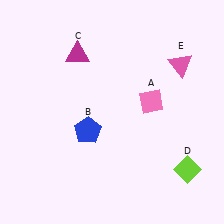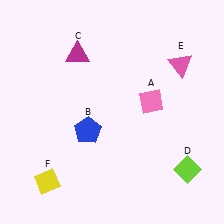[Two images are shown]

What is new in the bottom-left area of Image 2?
A yellow diamond (F) was added in the bottom-left area of Image 2.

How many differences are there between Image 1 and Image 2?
There is 1 difference between the two images.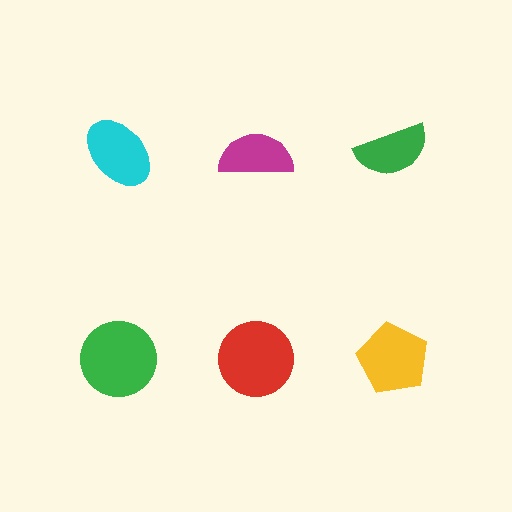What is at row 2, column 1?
A green circle.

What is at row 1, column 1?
A cyan ellipse.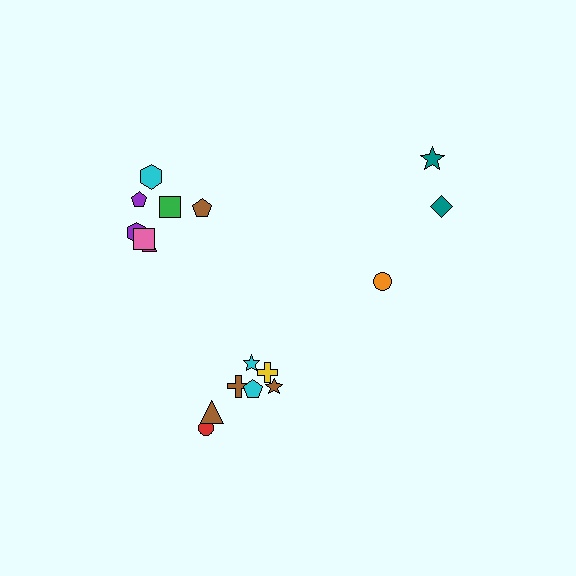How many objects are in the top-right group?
There are 3 objects.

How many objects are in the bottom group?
There are 7 objects.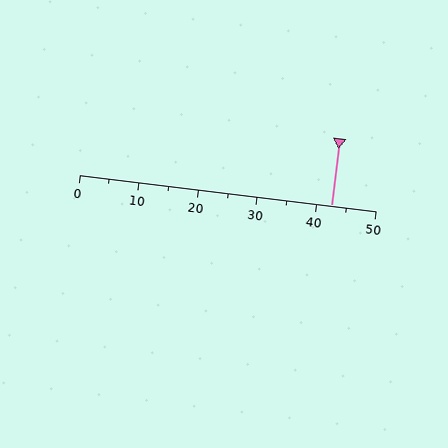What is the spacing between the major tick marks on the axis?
The major ticks are spaced 10 apart.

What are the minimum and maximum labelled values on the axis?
The axis runs from 0 to 50.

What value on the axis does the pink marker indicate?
The marker indicates approximately 42.5.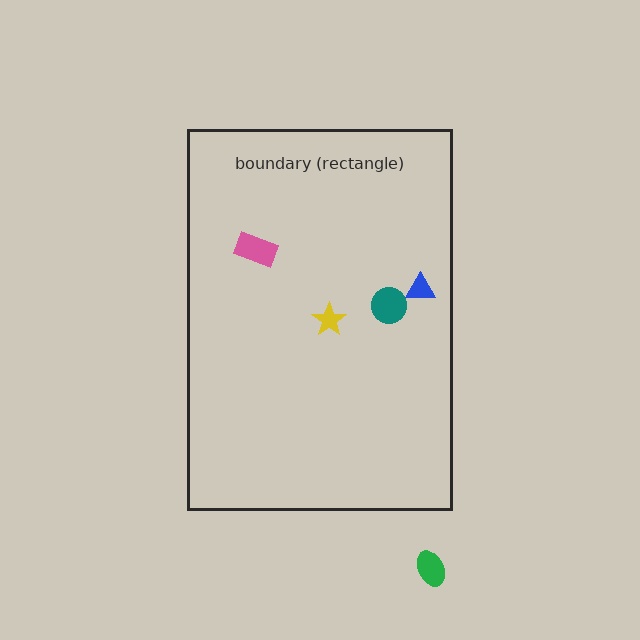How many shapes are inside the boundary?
4 inside, 1 outside.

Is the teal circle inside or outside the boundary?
Inside.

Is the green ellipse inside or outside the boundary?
Outside.